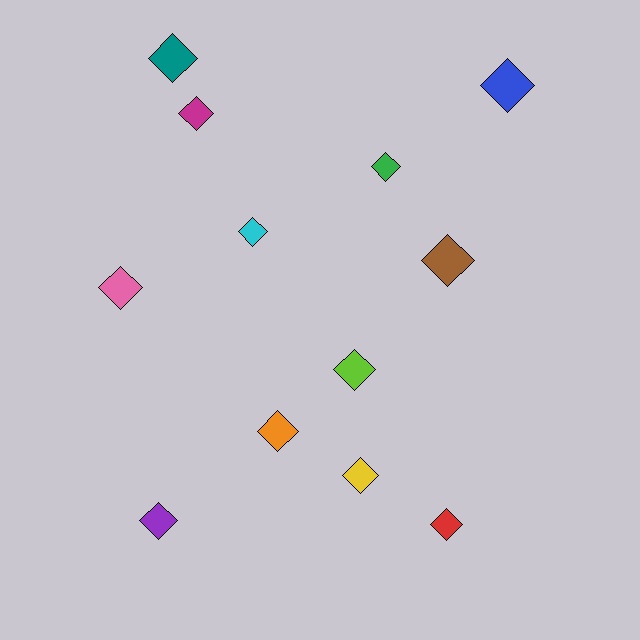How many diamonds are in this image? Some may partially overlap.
There are 12 diamonds.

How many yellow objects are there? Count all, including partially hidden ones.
There is 1 yellow object.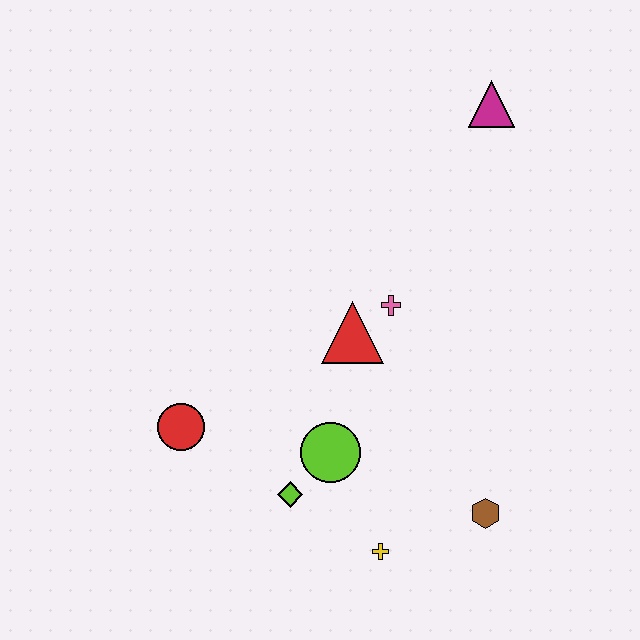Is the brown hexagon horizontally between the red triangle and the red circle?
No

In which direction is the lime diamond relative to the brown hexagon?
The lime diamond is to the left of the brown hexagon.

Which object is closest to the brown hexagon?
The yellow cross is closest to the brown hexagon.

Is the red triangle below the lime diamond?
No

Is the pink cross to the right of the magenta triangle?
No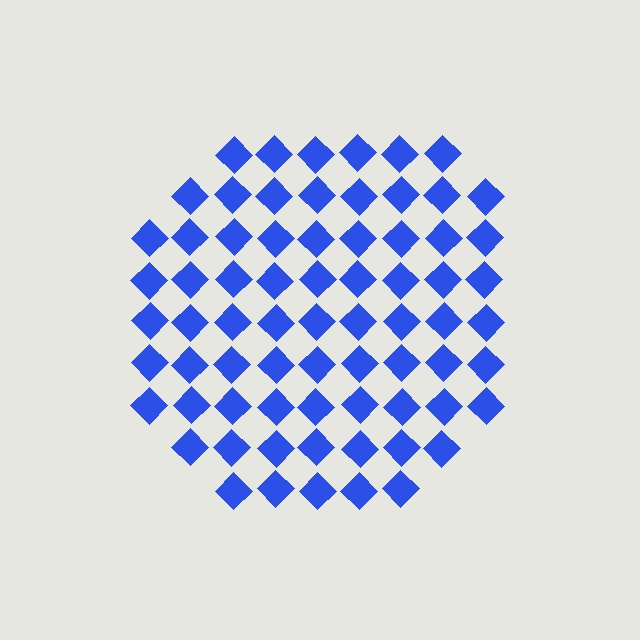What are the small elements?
The small elements are diamonds.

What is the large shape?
The large shape is a circle.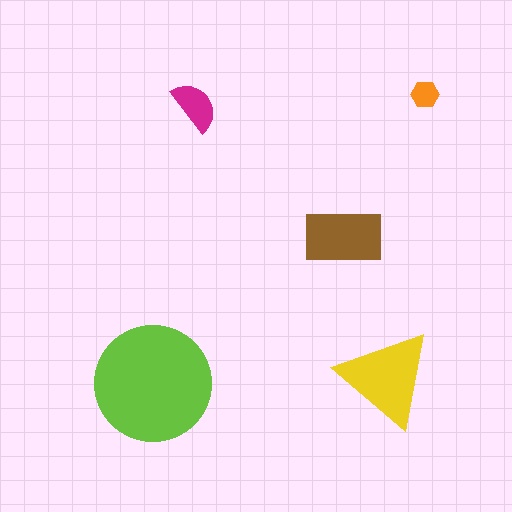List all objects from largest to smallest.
The lime circle, the yellow triangle, the brown rectangle, the magenta semicircle, the orange hexagon.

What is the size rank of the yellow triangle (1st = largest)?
2nd.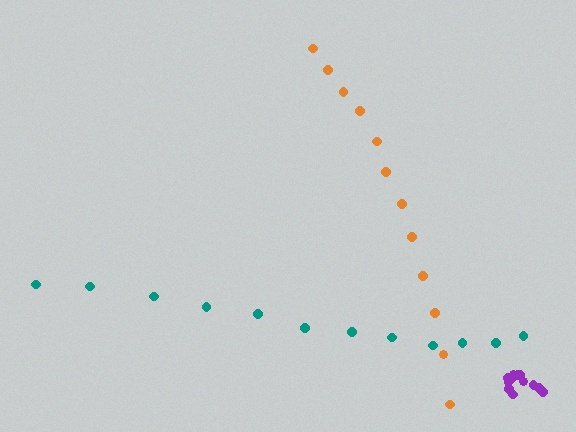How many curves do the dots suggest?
There are 3 distinct paths.